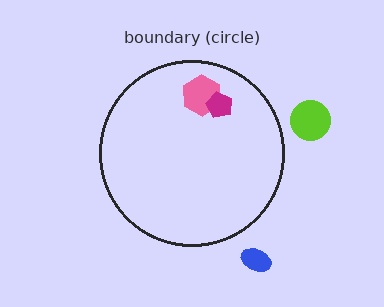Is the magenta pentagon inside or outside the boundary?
Inside.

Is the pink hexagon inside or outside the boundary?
Inside.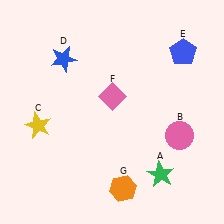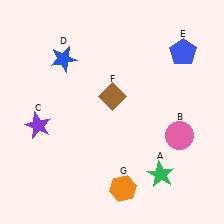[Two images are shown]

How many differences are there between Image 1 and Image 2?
There are 2 differences between the two images.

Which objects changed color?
C changed from yellow to purple. F changed from pink to brown.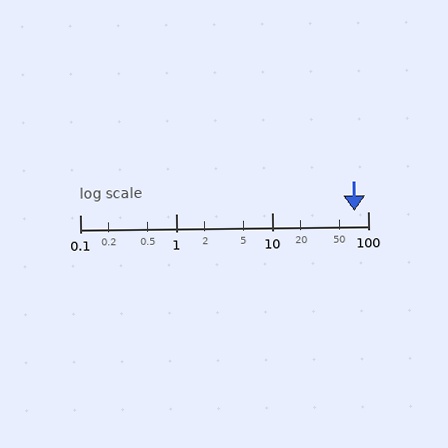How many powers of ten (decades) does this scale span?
The scale spans 3 decades, from 0.1 to 100.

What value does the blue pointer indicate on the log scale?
The pointer indicates approximately 72.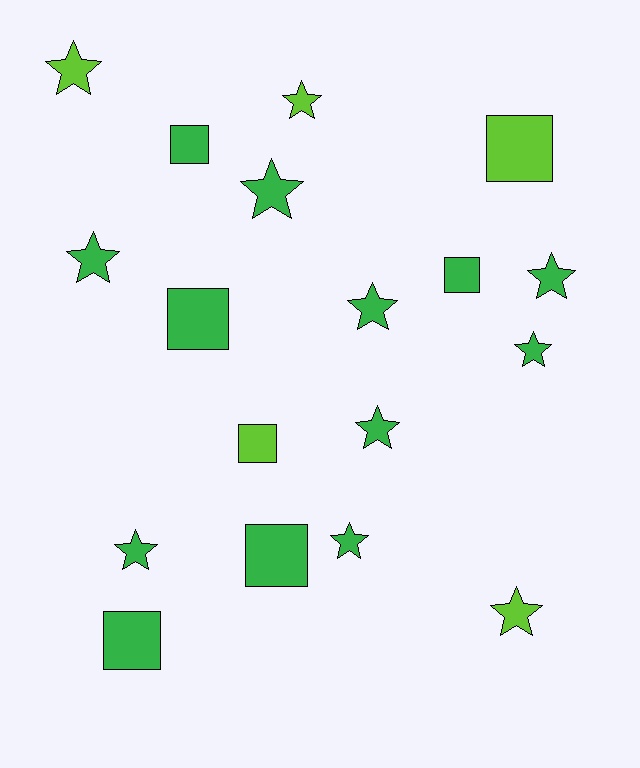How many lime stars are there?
There are 3 lime stars.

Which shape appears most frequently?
Star, with 11 objects.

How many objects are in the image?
There are 18 objects.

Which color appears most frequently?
Green, with 13 objects.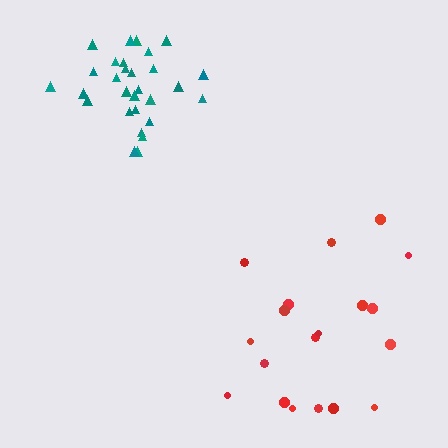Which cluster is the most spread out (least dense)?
Red.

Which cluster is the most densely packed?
Teal.